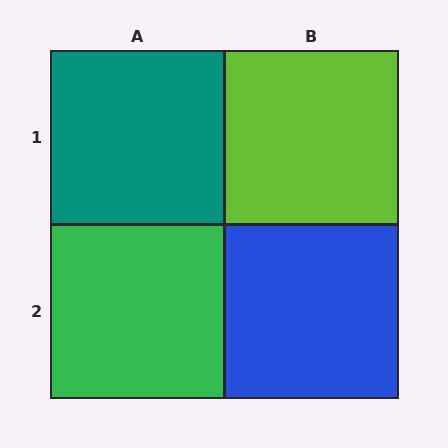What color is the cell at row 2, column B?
Blue.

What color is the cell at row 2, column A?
Green.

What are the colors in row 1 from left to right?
Teal, lime.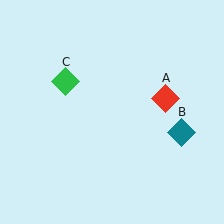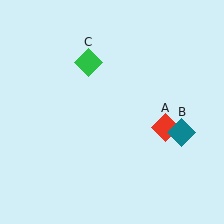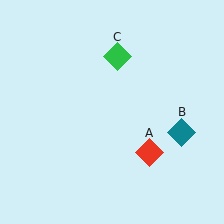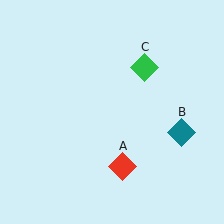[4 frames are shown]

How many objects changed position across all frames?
2 objects changed position: red diamond (object A), green diamond (object C).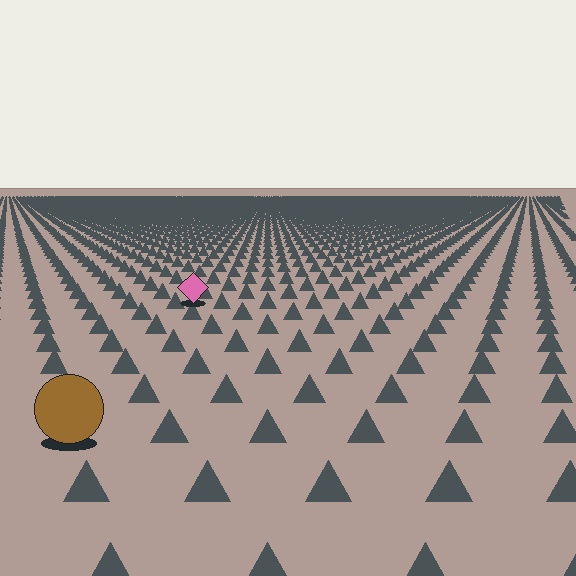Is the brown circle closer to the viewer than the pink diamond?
Yes. The brown circle is closer — you can tell from the texture gradient: the ground texture is coarser near it.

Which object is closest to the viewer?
The brown circle is closest. The texture marks near it are larger and more spread out.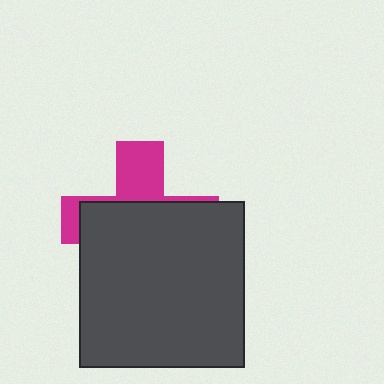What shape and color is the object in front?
The object in front is a dark gray square.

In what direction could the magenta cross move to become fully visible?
The magenta cross could move up. That would shift it out from behind the dark gray square entirely.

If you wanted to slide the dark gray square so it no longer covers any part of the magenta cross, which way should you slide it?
Slide it down — that is the most direct way to separate the two shapes.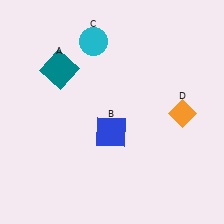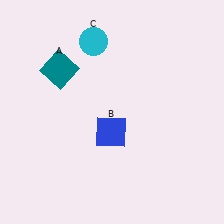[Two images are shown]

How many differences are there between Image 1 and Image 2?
There is 1 difference between the two images.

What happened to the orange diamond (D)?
The orange diamond (D) was removed in Image 2. It was in the bottom-right area of Image 1.